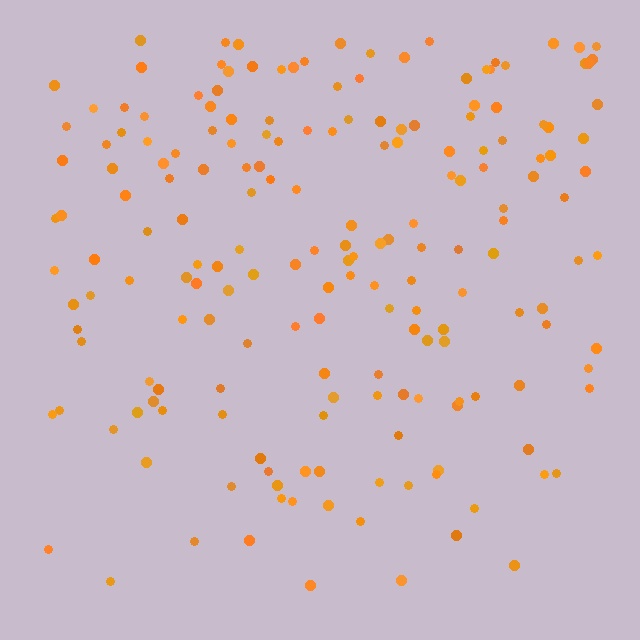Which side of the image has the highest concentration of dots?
The top.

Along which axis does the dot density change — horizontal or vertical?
Vertical.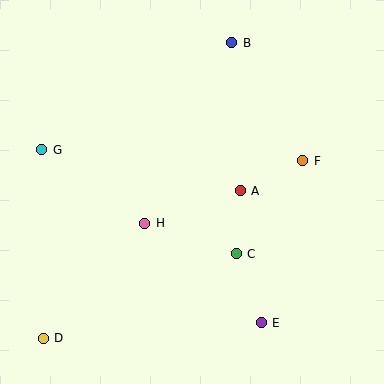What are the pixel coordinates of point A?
Point A is at (240, 191).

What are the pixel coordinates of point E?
Point E is at (261, 323).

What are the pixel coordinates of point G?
Point G is at (42, 150).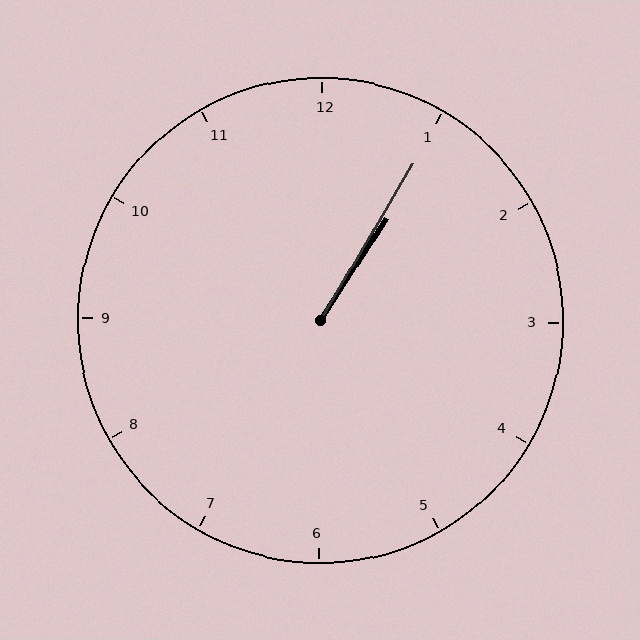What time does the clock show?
1:05.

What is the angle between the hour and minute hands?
Approximately 2 degrees.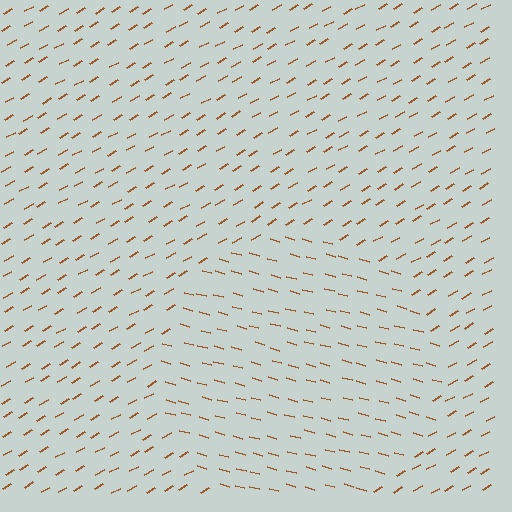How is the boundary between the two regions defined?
The boundary is defined purely by a change in line orientation (approximately 45 degrees difference). All lines are the same color and thickness.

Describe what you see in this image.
The image is filled with small brown line segments. A circle region in the image has lines oriented differently from the surrounding lines, creating a visible texture boundary.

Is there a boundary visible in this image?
Yes, there is a texture boundary formed by a change in line orientation.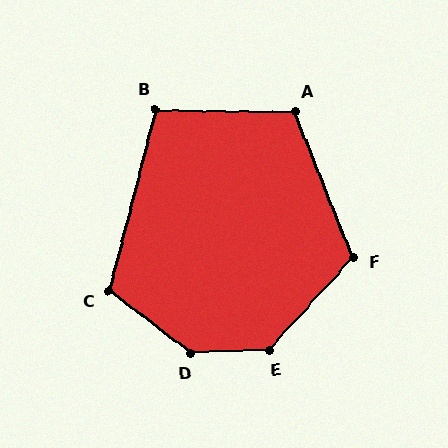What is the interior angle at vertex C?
Approximately 113 degrees (obtuse).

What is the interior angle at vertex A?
Approximately 112 degrees (obtuse).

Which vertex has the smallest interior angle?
B, at approximately 104 degrees.